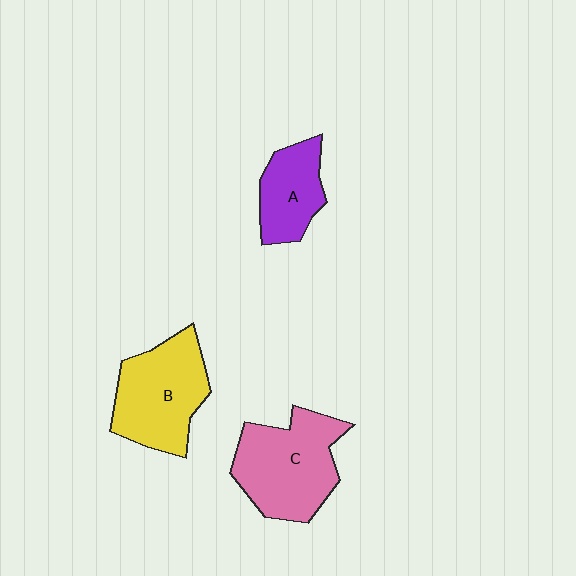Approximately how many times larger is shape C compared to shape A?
Approximately 1.7 times.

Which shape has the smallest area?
Shape A (purple).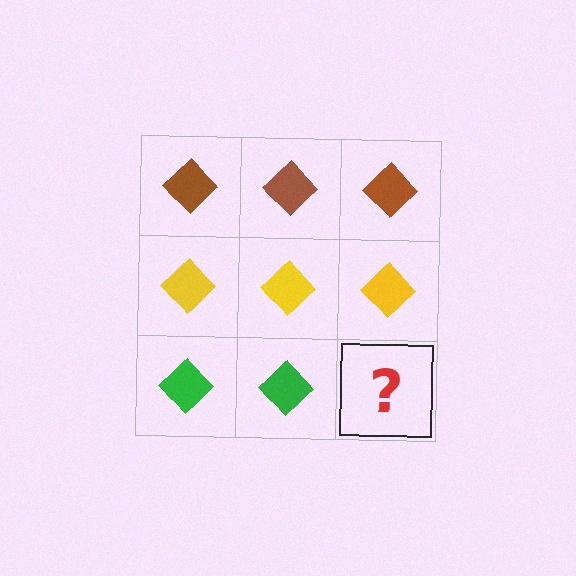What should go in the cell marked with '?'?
The missing cell should contain a green diamond.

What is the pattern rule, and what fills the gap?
The rule is that each row has a consistent color. The gap should be filled with a green diamond.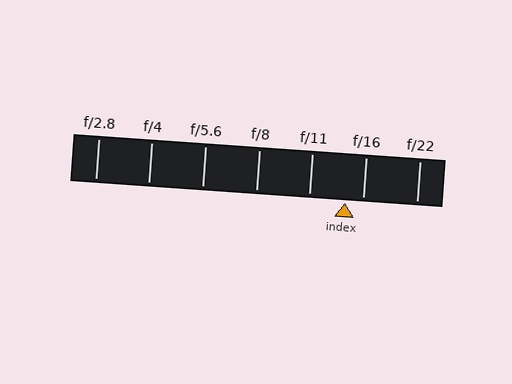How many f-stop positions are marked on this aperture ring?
There are 7 f-stop positions marked.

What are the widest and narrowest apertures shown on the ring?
The widest aperture shown is f/2.8 and the narrowest is f/22.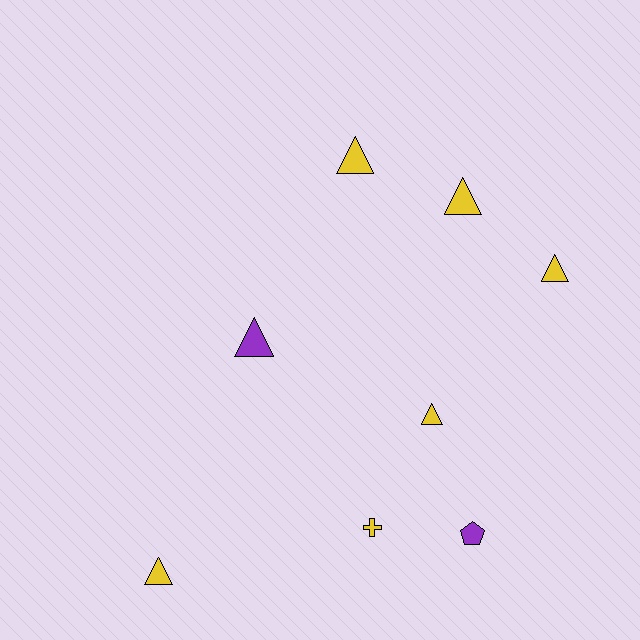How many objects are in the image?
There are 8 objects.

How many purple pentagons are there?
There is 1 purple pentagon.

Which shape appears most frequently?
Triangle, with 6 objects.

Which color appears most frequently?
Yellow, with 6 objects.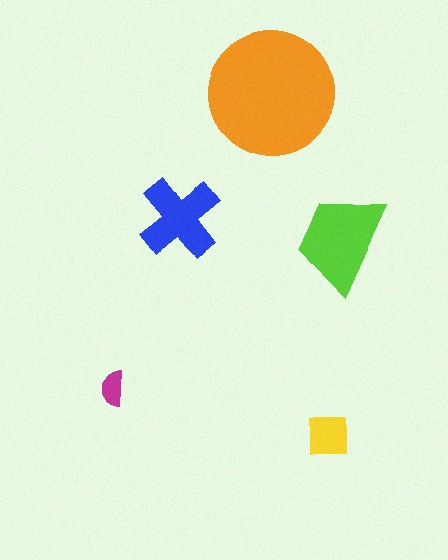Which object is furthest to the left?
The magenta semicircle is leftmost.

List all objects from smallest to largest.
The magenta semicircle, the yellow square, the blue cross, the lime trapezoid, the orange circle.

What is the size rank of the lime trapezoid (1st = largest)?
2nd.